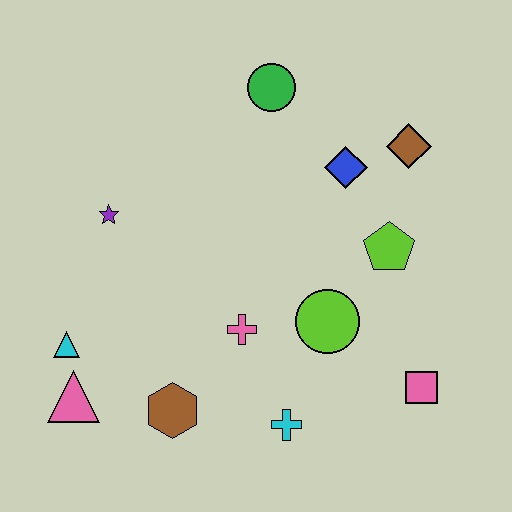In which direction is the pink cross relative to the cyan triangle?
The pink cross is to the right of the cyan triangle.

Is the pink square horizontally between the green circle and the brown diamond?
No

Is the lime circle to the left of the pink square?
Yes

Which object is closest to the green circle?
The blue diamond is closest to the green circle.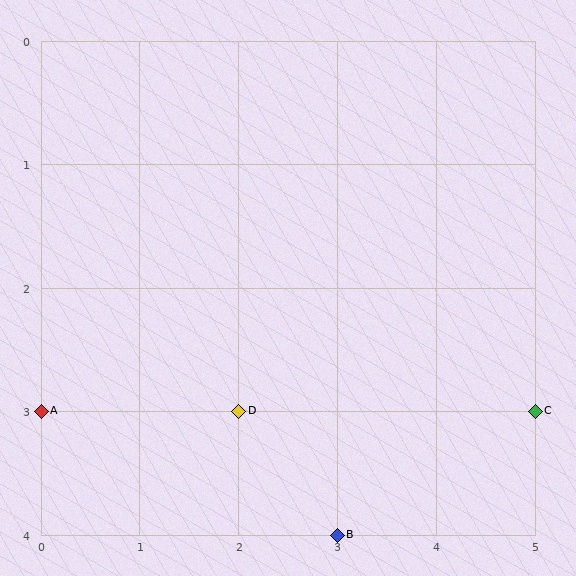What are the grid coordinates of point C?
Point C is at grid coordinates (5, 3).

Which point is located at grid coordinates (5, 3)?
Point C is at (5, 3).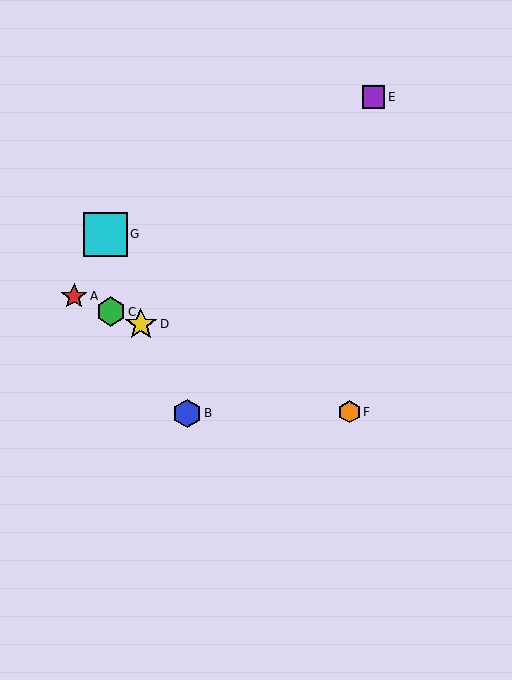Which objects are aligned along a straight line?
Objects A, C, D, F are aligned along a straight line.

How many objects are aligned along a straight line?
4 objects (A, C, D, F) are aligned along a straight line.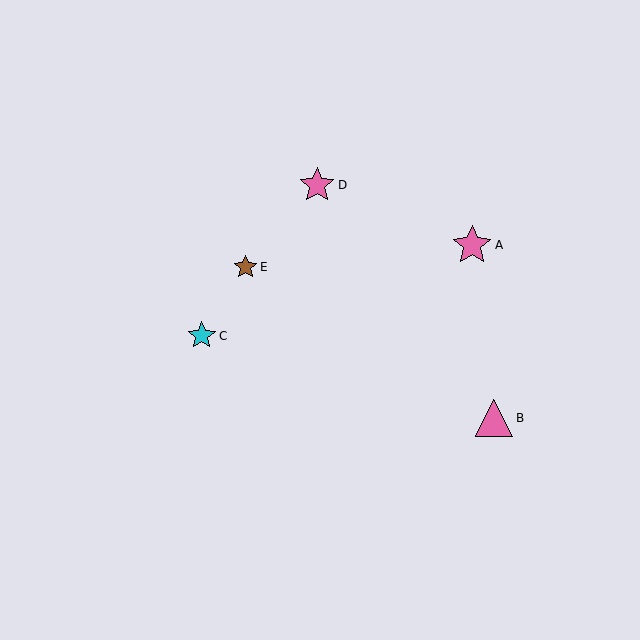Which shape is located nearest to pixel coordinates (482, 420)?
The pink triangle (labeled B) at (494, 418) is nearest to that location.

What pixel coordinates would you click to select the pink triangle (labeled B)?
Click at (494, 418) to select the pink triangle B.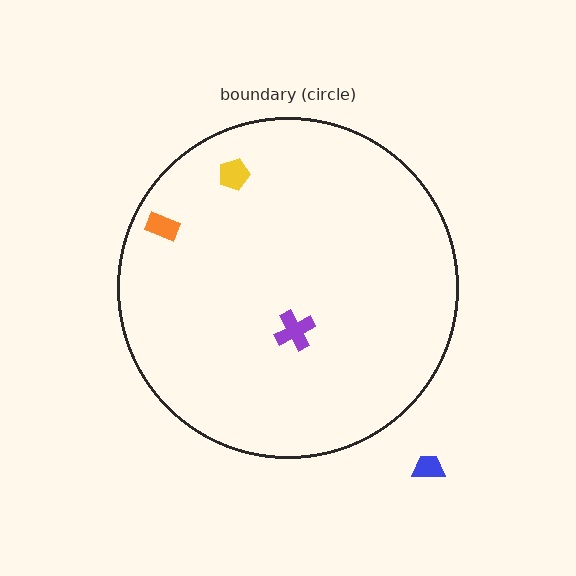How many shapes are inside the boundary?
3 inside, 1 outside.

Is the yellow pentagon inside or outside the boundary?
Inside.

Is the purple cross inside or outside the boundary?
Inside.